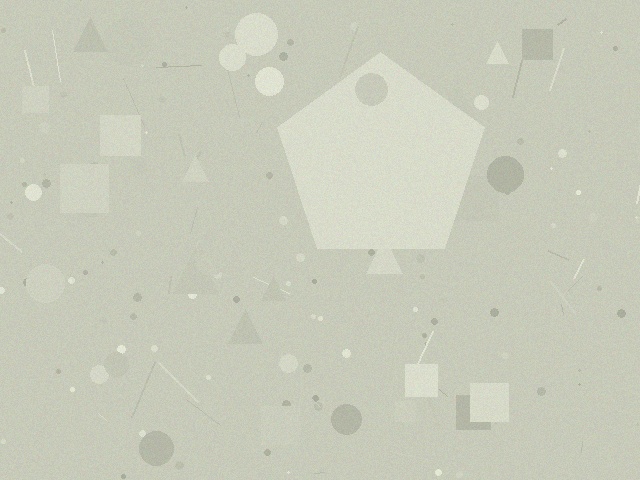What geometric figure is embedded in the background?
A pentagon is embedded in the background.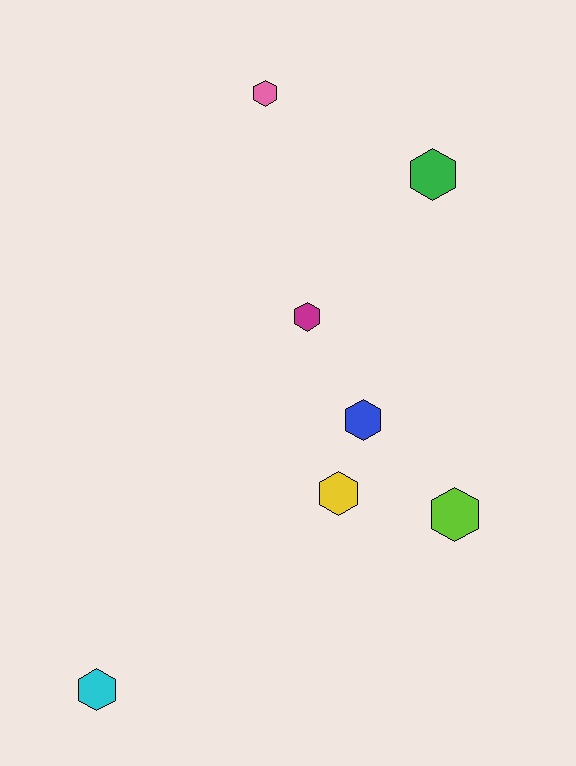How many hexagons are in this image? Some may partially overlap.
There are 7 hexagons.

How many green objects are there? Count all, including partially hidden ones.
There is 1 green object.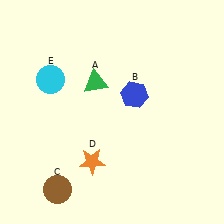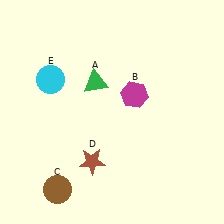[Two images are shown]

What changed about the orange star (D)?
In Image 1, D is orange. In Image 2, it changed to brown.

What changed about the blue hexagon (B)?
In Image 1, B is blue. In Image 2, it changed to magenta.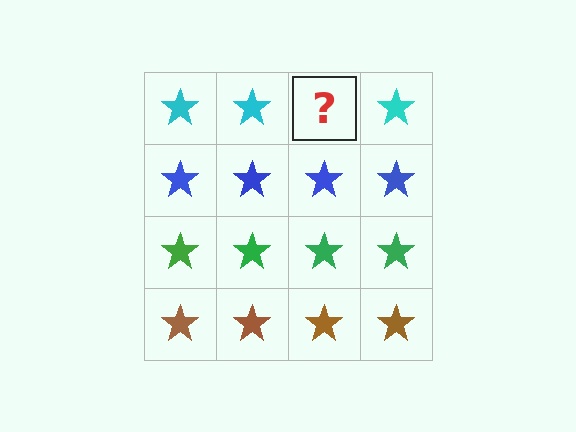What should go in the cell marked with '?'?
The missing cell should contain a cyan star.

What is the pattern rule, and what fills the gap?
The rule is that each row has a consistent color. The gap should be filled with a cyan star.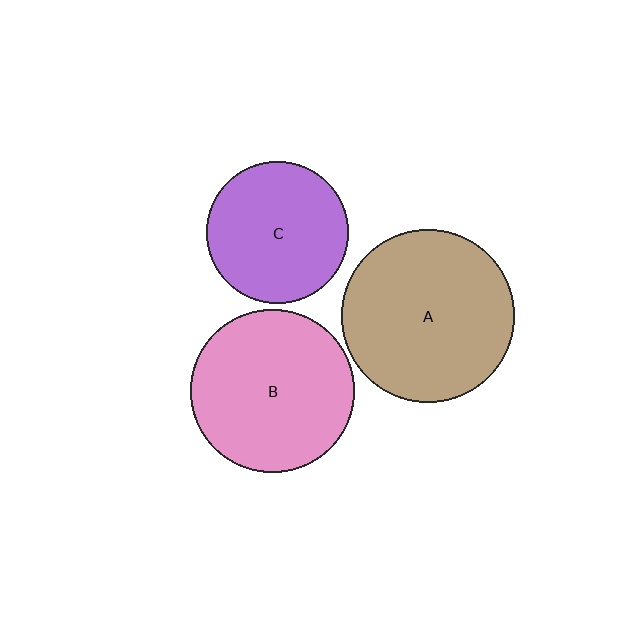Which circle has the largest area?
Circle A (brown).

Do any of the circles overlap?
No, none of the circles overlap.